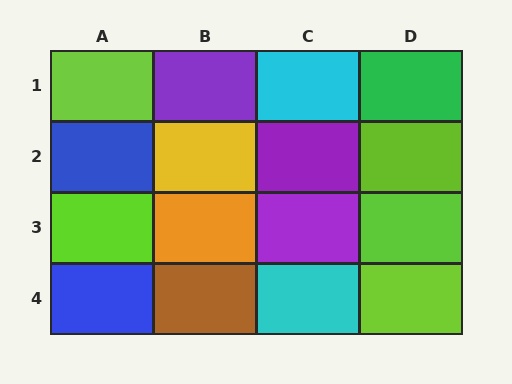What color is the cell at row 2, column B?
Yellow.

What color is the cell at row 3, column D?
Lime.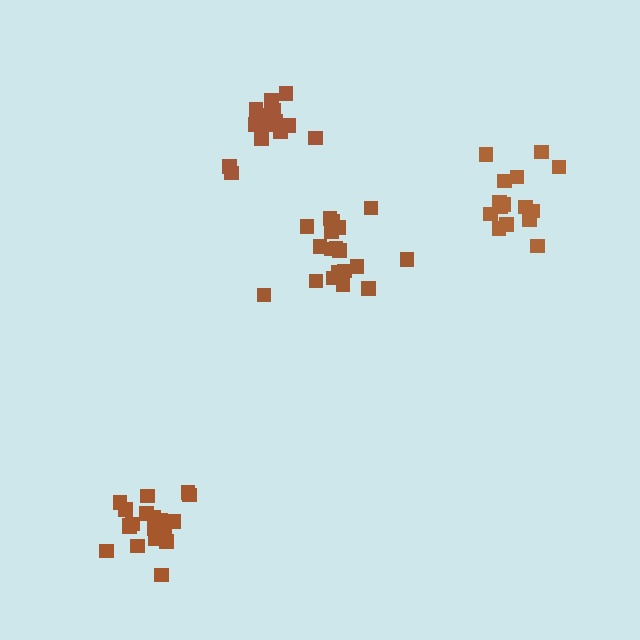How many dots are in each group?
Group 1: 16 dots, Group 2: 20 dots, Group 3: 15 dots, Group 4: 19 dots (70 total).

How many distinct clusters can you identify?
There are 4 distinct clusters.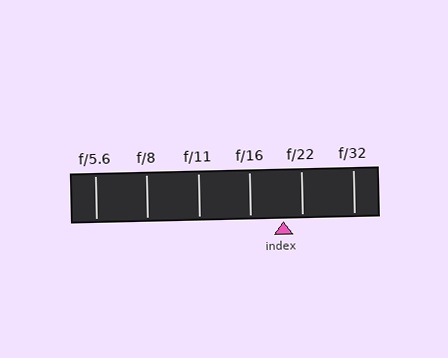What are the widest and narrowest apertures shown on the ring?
The widest aperture shown is f/5.6 and the narrowest is f/32.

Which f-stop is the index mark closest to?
The index mark is closest to f/22.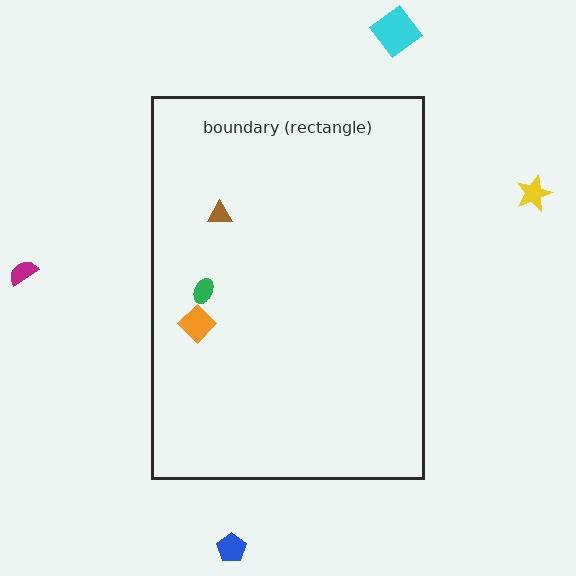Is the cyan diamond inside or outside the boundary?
Outside.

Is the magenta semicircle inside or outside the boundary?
Outside.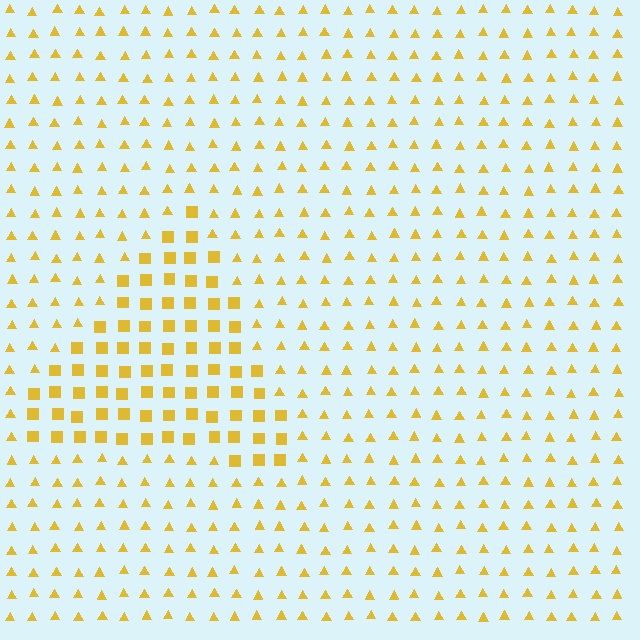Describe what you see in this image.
The image is filled with small yellow elements arranged in a uniform grid. A triangle-shaped region contains squares, while the surrounding area contains triangles. The boundary is defined purely by the change in element shape.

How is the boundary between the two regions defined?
The boundary is defined by a change in element shape: squares inside vs. triangles outside. All elements share the same color and spacing.